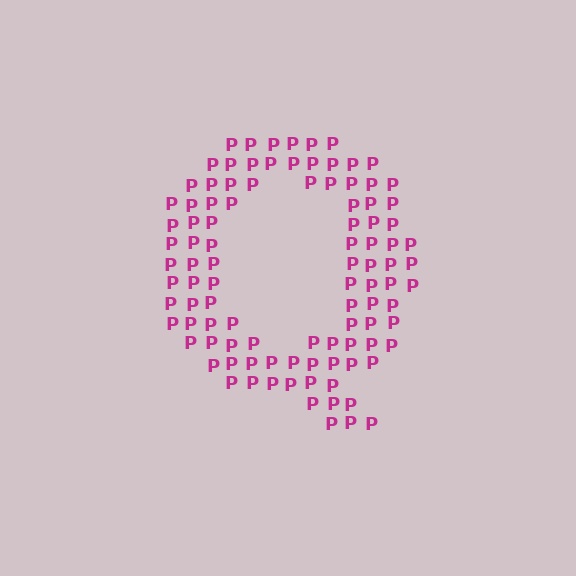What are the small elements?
The small elements are letter P's.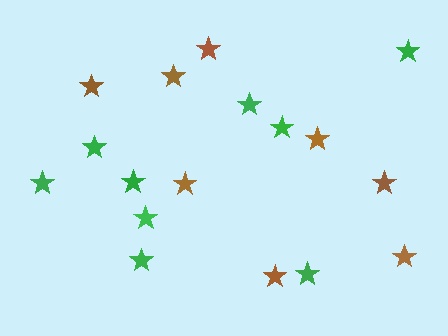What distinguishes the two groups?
There are 2 groups: one group of green stars (9) and one group of brown stars (8).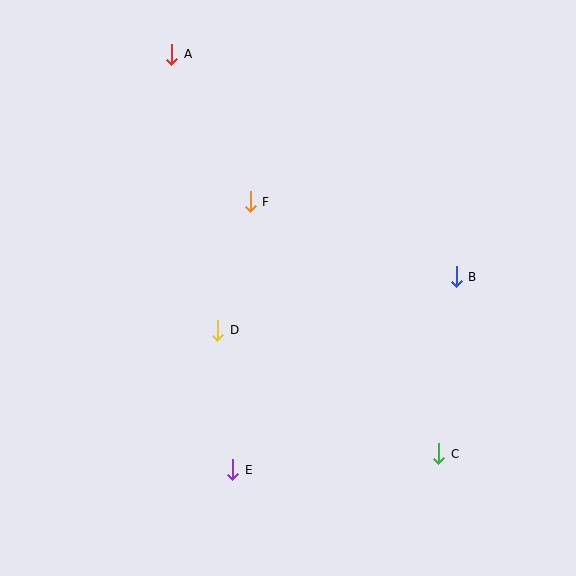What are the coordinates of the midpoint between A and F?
The midpoint between A and F is at (211, 128).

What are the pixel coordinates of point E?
Point E is at (233, 470).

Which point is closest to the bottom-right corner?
Point C is closest to the bottom-right corner.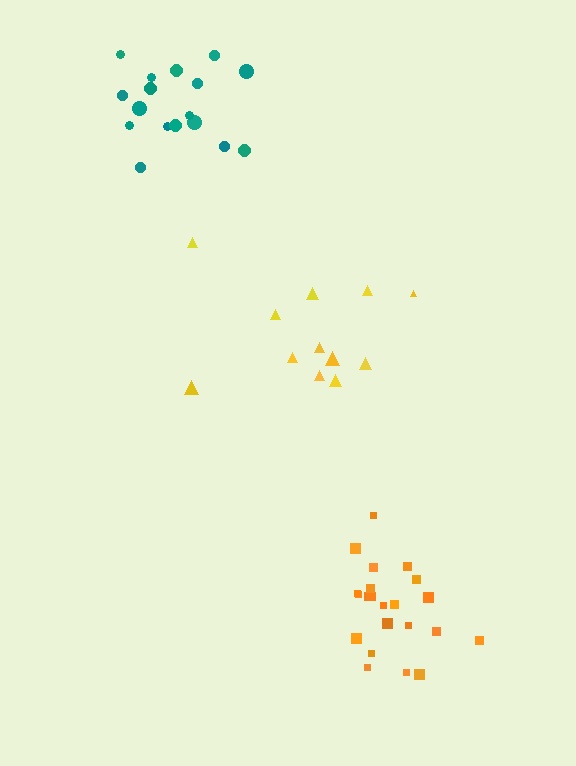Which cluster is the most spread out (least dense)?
Yellow.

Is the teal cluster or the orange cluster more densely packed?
Orange.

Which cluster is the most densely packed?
Orange.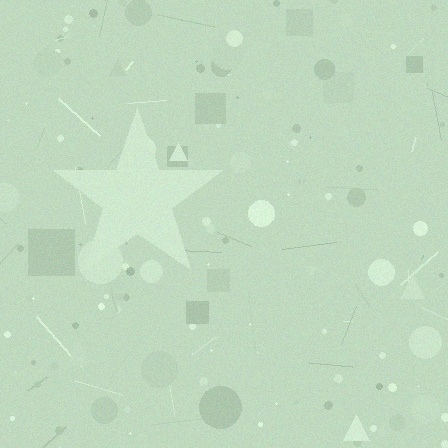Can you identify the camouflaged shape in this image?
The camouflaged shape is a star.